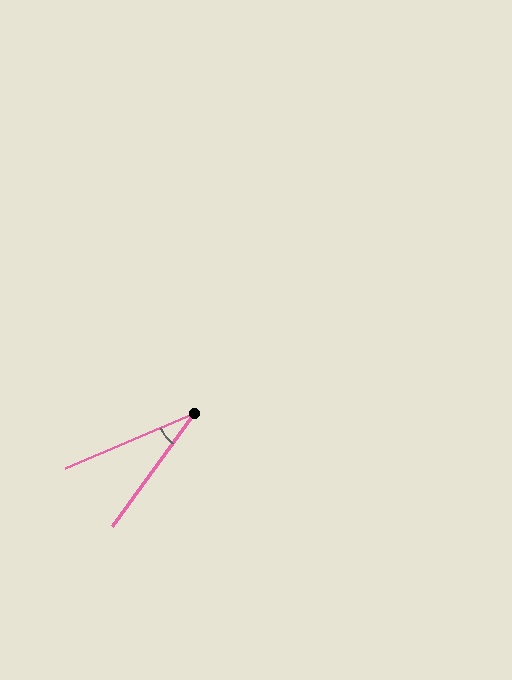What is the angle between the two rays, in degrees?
Approximately 31 degrees.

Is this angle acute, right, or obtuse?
It is acute.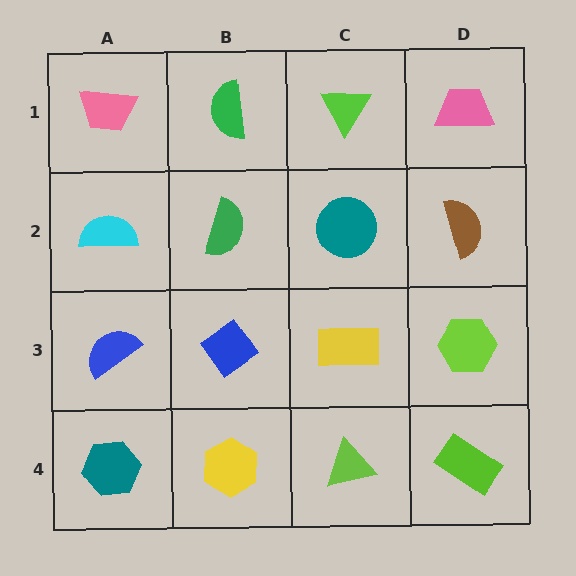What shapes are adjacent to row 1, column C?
A teal circle (row 2, column C), a green semicircle (row 1, column B), a pink trapezoid (row 1, column D).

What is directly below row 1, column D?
A brown semicircle.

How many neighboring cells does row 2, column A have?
3.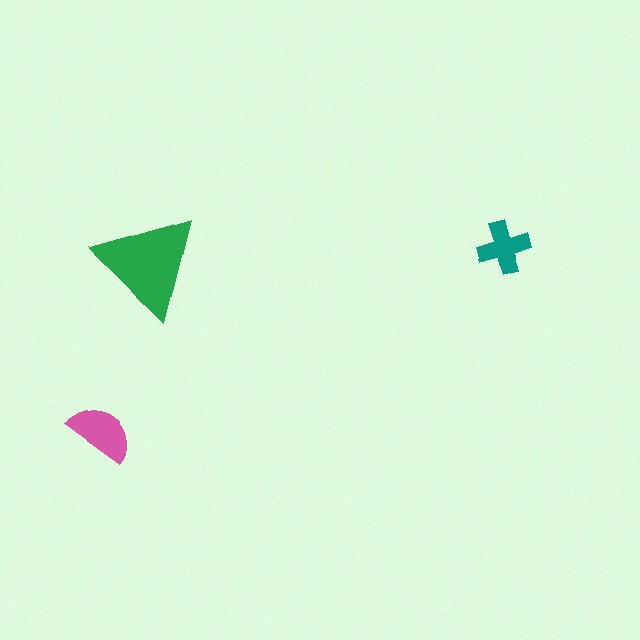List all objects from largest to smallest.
The green triangle, the pink semicircle, the teal cross.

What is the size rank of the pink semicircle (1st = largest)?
2nd.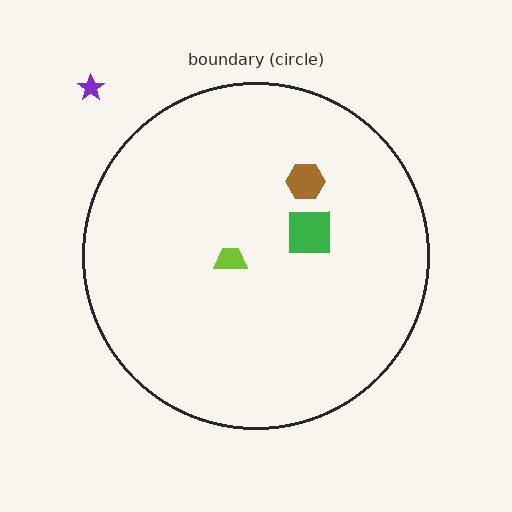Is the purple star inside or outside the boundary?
Outside.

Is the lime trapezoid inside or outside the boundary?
Inside.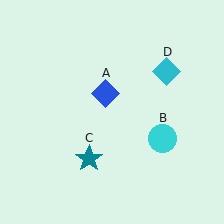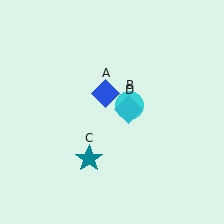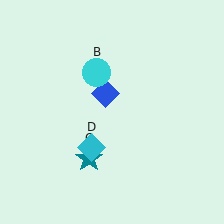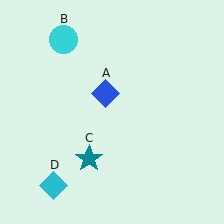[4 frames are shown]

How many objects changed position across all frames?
2 objects changed position: cyan circle (object B), cyan diamond (object D).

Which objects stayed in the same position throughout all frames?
Blue diamond (object A) and teal star (object C) remained stationary.